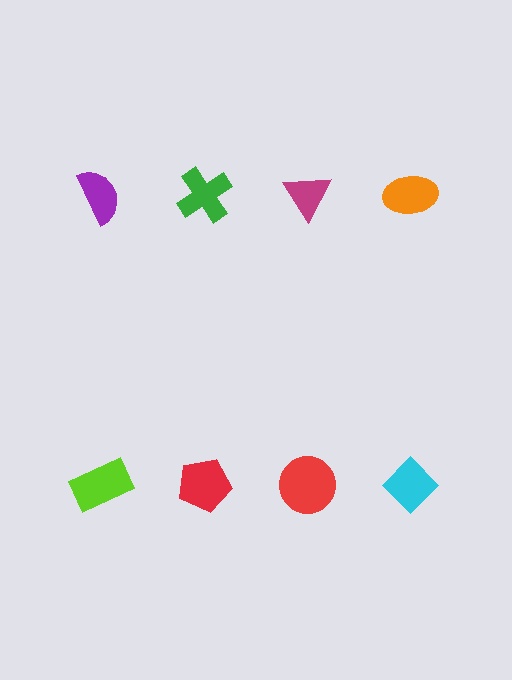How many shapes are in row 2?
4 shapes.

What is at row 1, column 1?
A purple semicircle.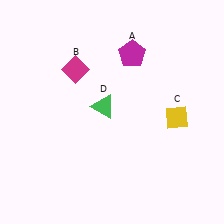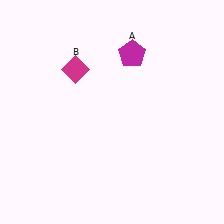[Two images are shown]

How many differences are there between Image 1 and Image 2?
There are 2 differences between the two images.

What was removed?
The yellow diamond (C), the green triangle (D) were removed in Image 2.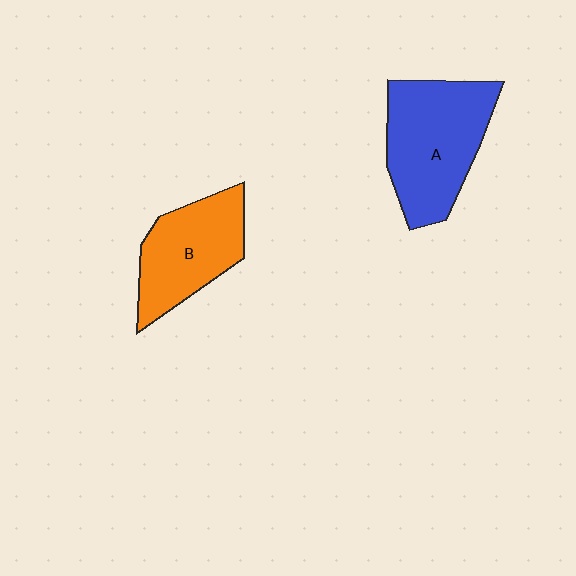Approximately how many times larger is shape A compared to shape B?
Approximately 1.3 times.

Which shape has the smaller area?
Shape B (orange).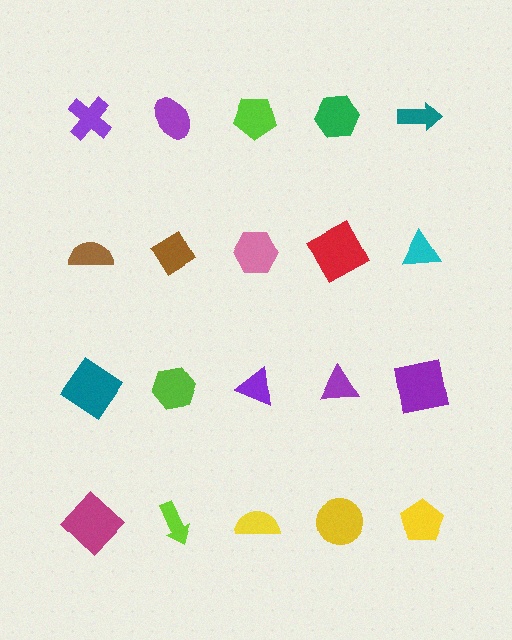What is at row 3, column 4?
A purple triangle.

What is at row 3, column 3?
A purple triangle.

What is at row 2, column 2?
A brown diamond.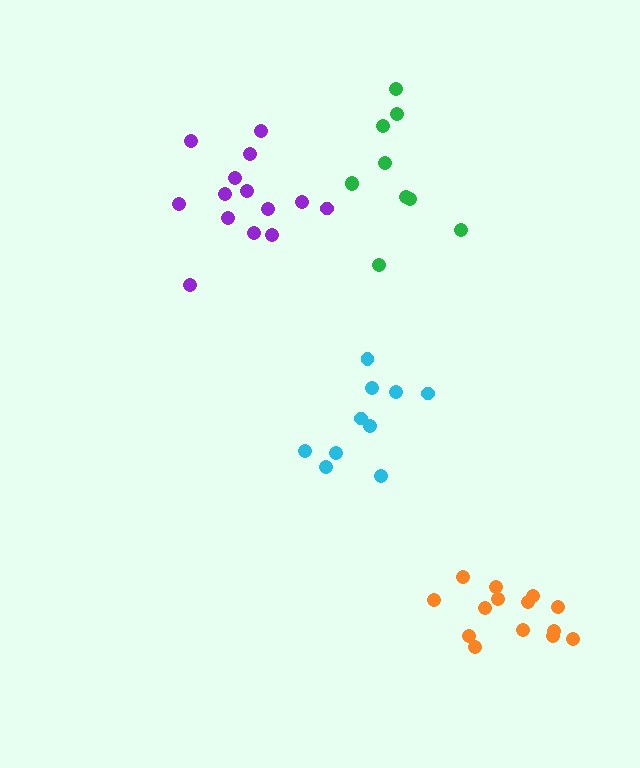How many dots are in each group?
Group 1: 10 dots, Group 2: 14 dots, Group 3: 10 dots, Group 4: 14 dots (48 total).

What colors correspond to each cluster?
The clusters are colored: green, purple, cyan, orange.